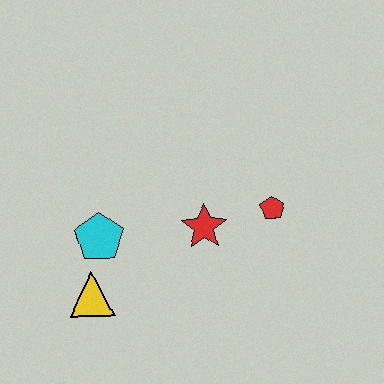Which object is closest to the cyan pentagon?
The yellow triangle is closest to the cyan pentagon.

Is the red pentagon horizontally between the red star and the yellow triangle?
No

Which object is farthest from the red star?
The yellow triangle is farthest from the red star.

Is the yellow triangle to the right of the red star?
No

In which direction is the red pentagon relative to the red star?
The red pentagon is to the right of the red star.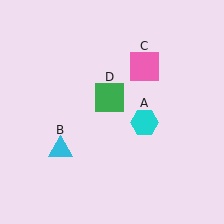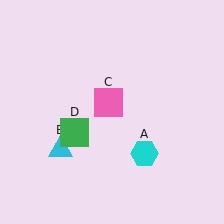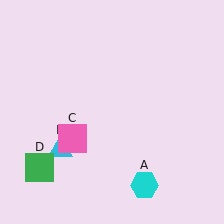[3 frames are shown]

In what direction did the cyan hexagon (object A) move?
The cyan hexagon (object A) moved down.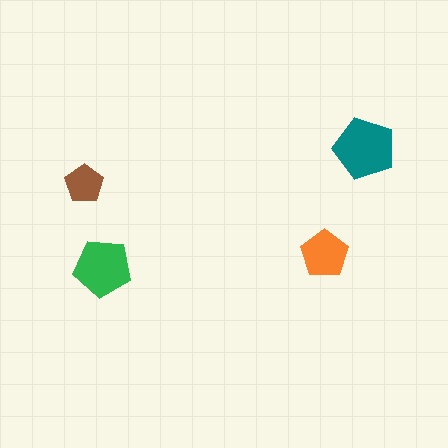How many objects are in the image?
There are 4 objects in the image.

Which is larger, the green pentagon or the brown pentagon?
The green one.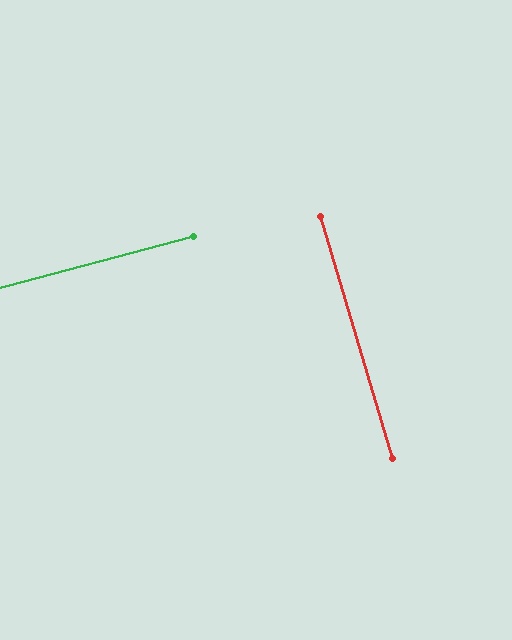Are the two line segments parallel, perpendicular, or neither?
Perpendicular — they meet at approximately 88°.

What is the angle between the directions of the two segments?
Approximately 88 degrees.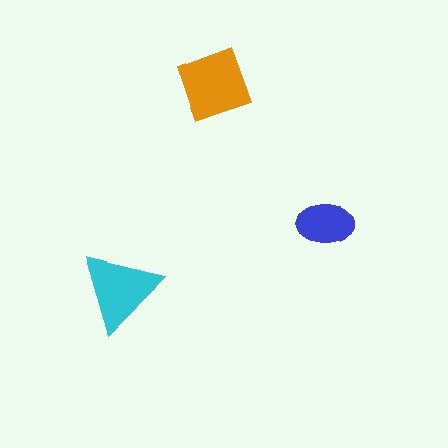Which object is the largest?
The orange diamond.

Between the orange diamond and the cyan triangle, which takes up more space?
The orange diamond.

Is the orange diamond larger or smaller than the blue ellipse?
Larger.